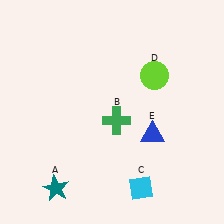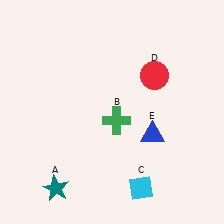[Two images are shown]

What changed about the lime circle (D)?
In Image 1, D is lime. In Image 2, it changed to red.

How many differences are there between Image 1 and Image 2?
There is 1 difference between the two images.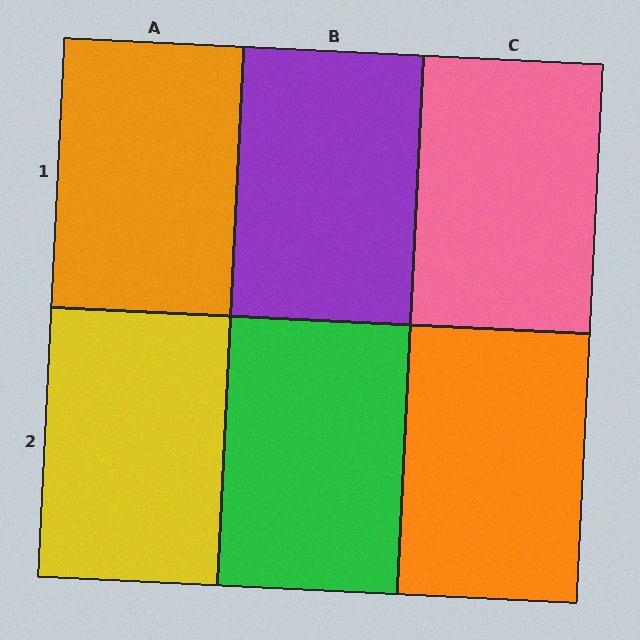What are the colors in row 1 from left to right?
Orange, purple, pink.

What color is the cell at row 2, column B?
Green.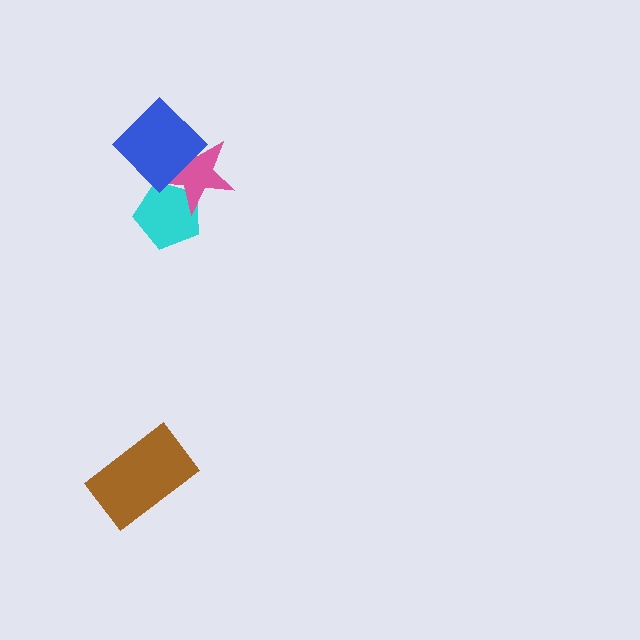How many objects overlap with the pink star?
2 objects overlap with the pink star.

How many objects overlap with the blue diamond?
2 objects overlap with the blue diamond.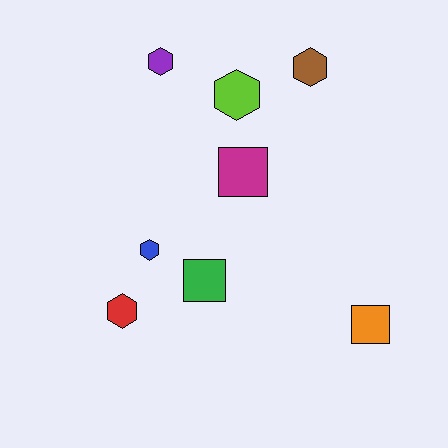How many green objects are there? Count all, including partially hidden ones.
There is 1 green object.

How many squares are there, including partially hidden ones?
There are 3 squares.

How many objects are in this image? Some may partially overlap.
There are 8 objects.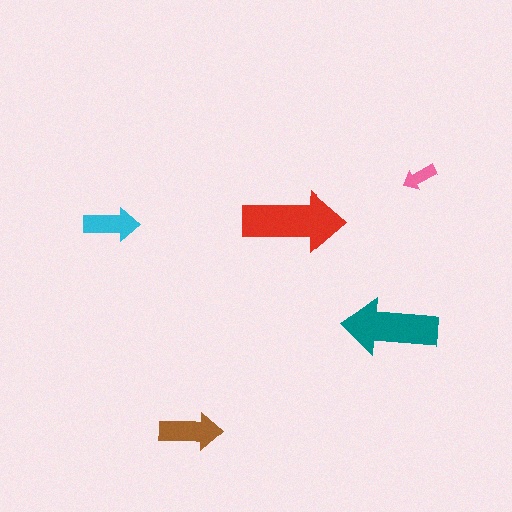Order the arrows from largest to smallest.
the red one, the teal one, the brown one, the cyan one, the pink one.